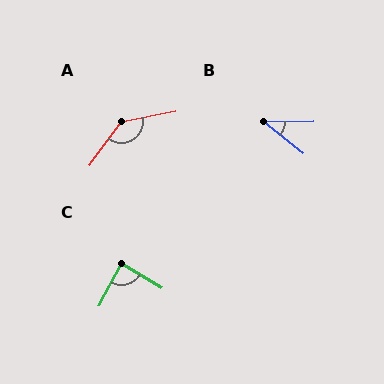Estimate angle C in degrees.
Approximately 87 degrees.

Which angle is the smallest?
B, at approximately 39 degrees.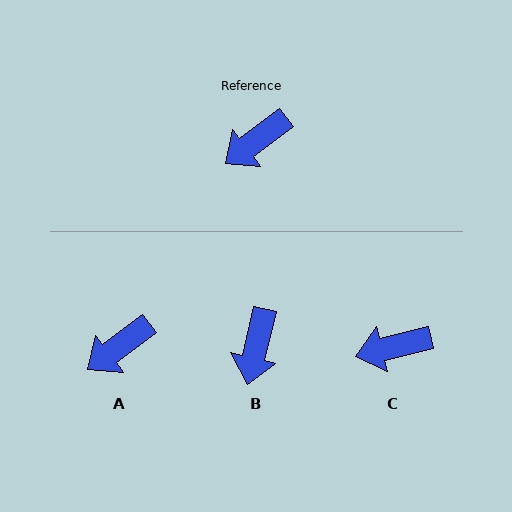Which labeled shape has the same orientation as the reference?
A.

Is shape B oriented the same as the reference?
No, it is off by about 40 degrees.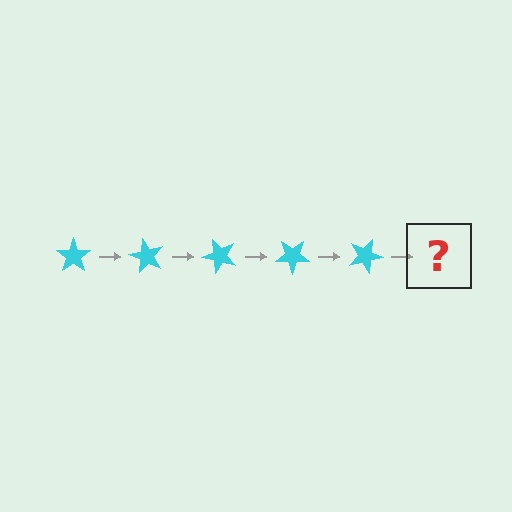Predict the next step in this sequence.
The next step is a cyan star rotated 300 degrees.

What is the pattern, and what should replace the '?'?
The pattern is that the star rotates 60 degrees each step. The '?' should be a cyan star rotated 300 degrees.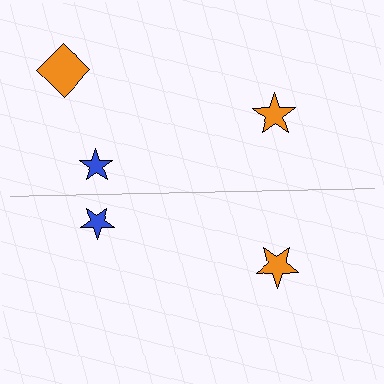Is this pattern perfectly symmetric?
No, the pattern is not perfectly symmetric. A orange diamond is missing from the bottom side.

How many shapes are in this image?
There are 5 shapes in this image.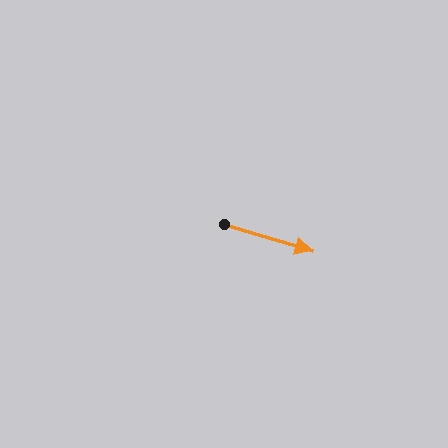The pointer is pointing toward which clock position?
Roughly 4 o'clock.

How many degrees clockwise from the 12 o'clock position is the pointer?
Approximately 107 degrees.